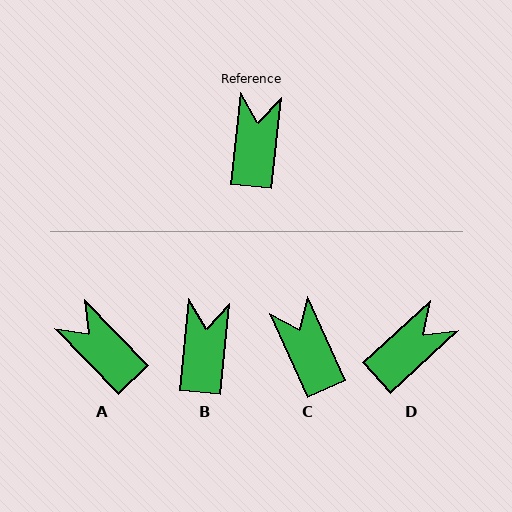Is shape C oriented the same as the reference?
No, it is off by about 30 degrees.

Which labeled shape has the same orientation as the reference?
B.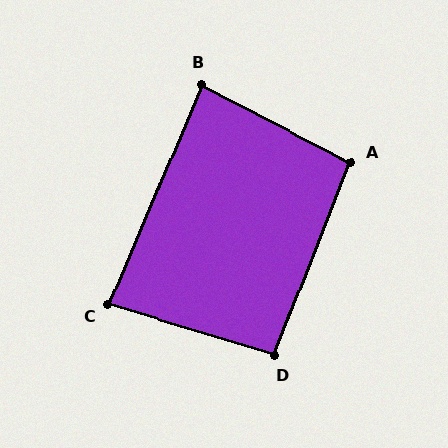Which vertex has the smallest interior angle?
C, at approximately 84 degrees.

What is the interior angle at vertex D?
Approximately 95 degrees (approximately right).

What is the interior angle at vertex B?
Approximately 85 degrees (approximately right).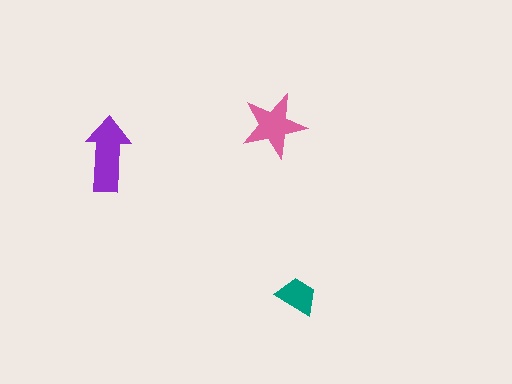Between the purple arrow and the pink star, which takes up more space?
The purple arrow.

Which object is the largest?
The purple arrow.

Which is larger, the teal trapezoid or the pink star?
The pink star.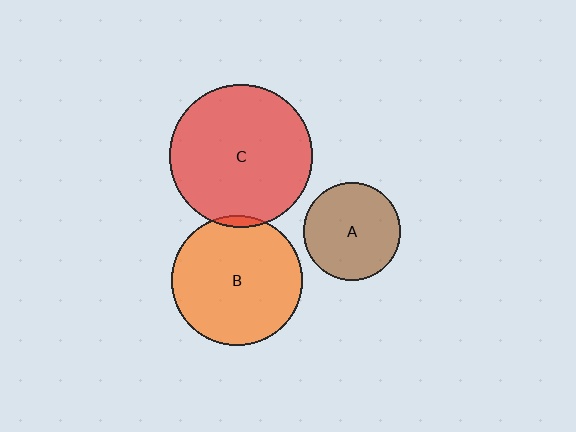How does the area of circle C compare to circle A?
Approximately 2.1 times.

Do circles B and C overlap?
Yes.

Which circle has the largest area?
Circle C (red).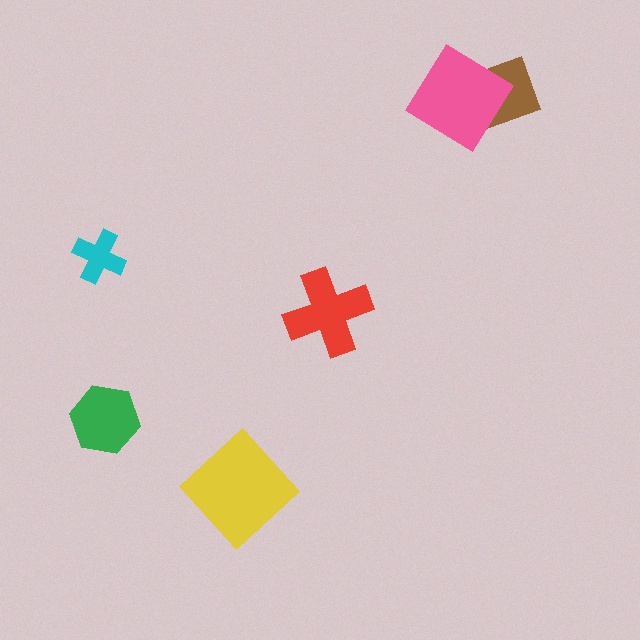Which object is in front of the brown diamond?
The pink diamond is in front of the brown diamond.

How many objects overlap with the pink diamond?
1 object overlaps with the pink diamond.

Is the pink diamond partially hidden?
No, no other shape covers it.